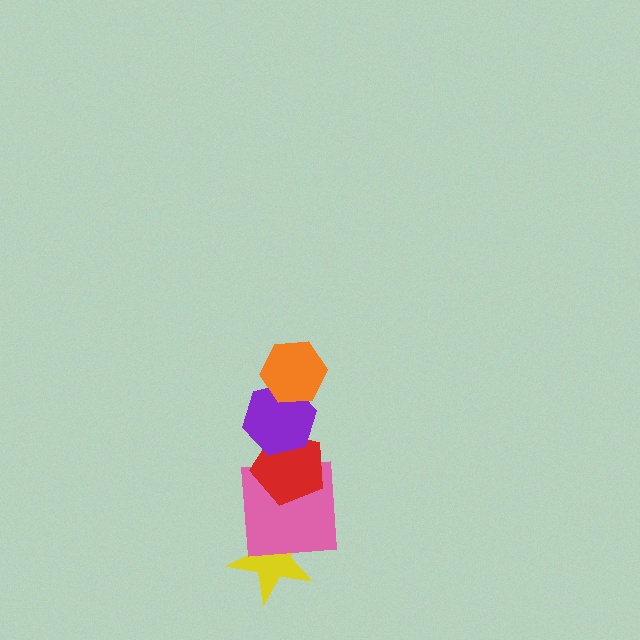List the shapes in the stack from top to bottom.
From top to bottom: the orange hexagon, the purple hexagon, the red pentagon, the pink square, the yellow star.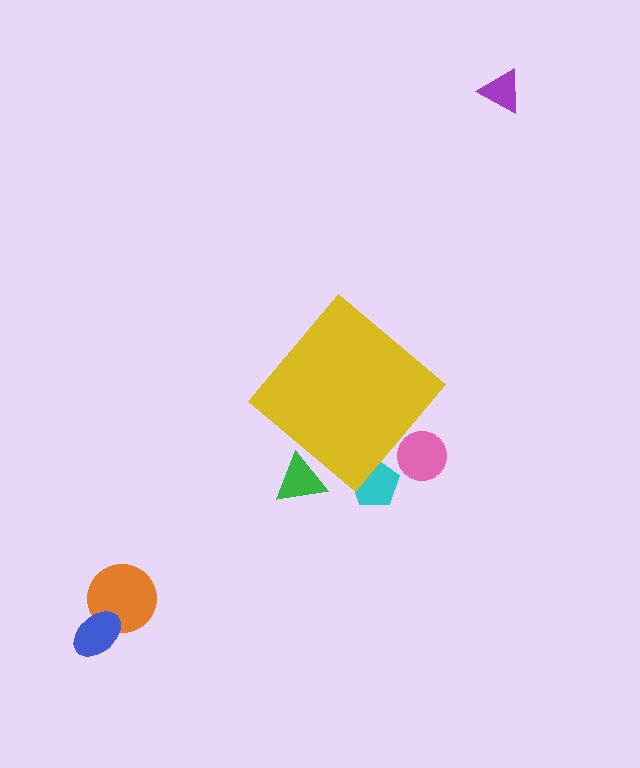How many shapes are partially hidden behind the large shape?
3 shapes are partially hidden.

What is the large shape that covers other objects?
A yellow diamond.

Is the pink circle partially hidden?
Yes, the pink circle is partially hidden behind the yellow diamond.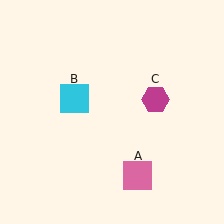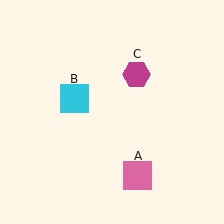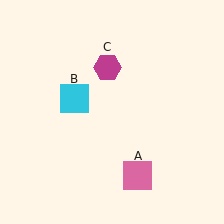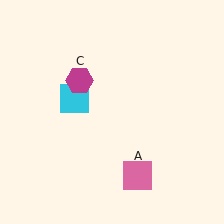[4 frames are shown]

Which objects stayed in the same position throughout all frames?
Pink square (object A) and cyan square (object B) remained stationary.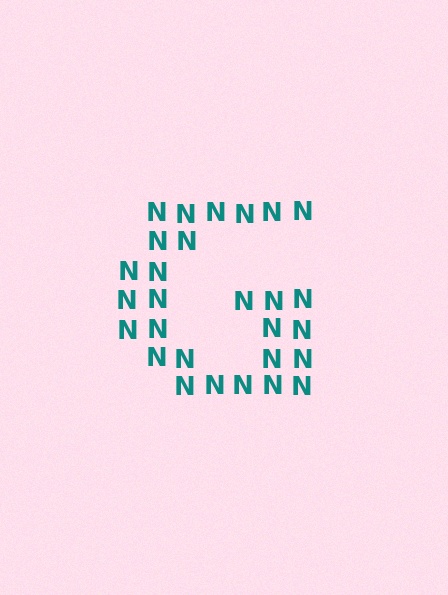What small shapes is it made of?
It is made of small letter N's.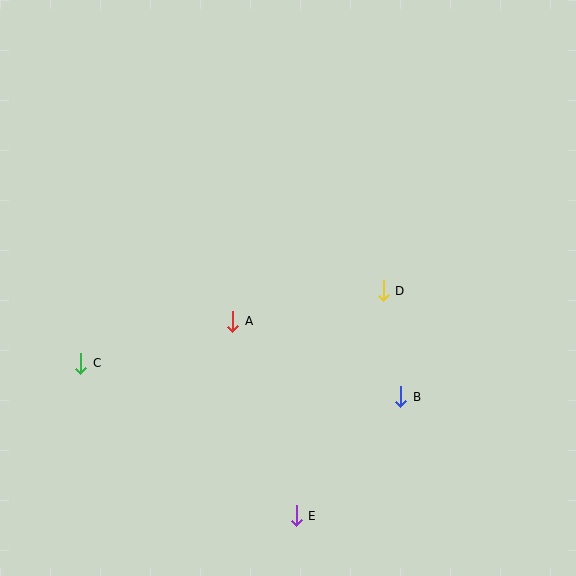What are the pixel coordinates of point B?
Point B is at (401, 397).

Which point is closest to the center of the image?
Point A at (233, 321) is closest to the center.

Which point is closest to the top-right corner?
Point D is closest to the top-right corner.